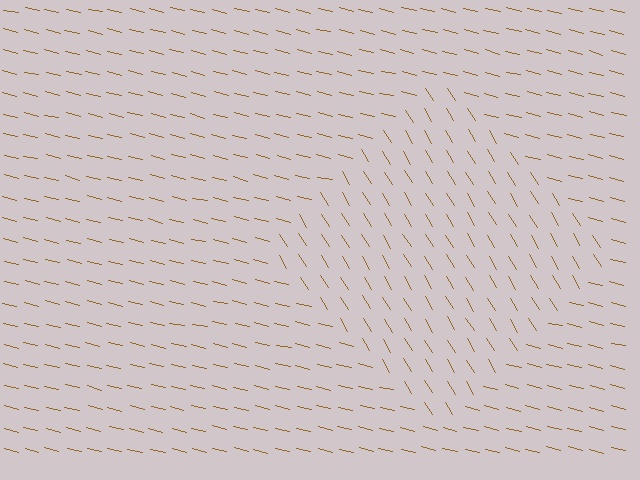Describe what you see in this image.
The image is filled with small brown line segments. A diamond region in the image has lines oriented differently from the surrounding lines, creating a visible texture boundary.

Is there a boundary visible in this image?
Yes, there is a texture boundary formed by a change in line orientation.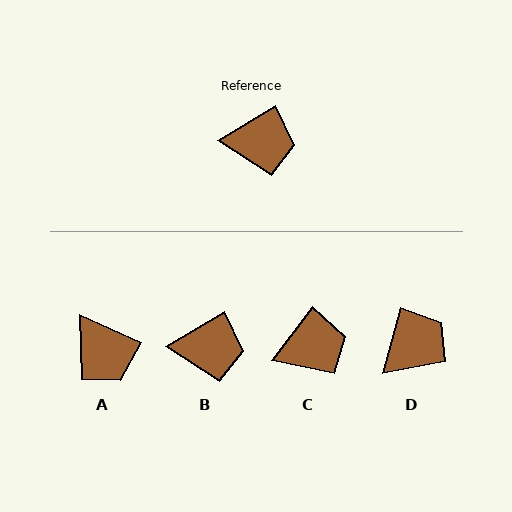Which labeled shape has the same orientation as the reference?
B.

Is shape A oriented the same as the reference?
No, it is off by about 54 degrees.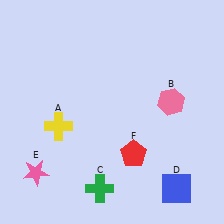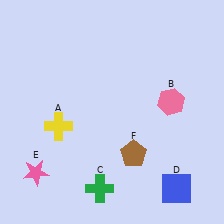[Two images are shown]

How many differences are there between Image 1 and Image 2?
There is 1 difference between the two images.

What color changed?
The pentagon (F) changed from red in Image 1 to brown in Image 2.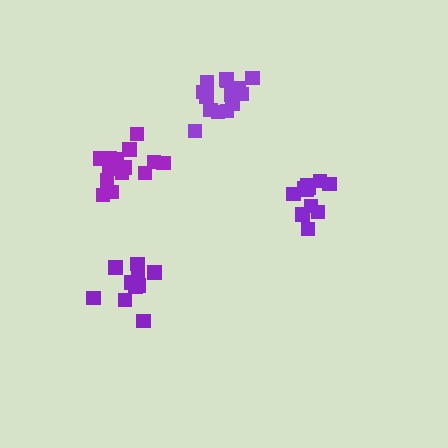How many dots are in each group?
Group 1: 10 dots, Group 2: 12 dots, Group 3: 14 dots, Group 4: 14 dots (50 total).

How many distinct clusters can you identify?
There are 4 distinct clusters.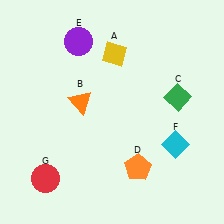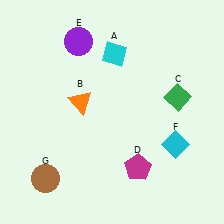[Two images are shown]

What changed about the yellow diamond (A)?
In Image 1, A is yellow. In Image 2, it changed to cyan.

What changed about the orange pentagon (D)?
In Image 1, D is orange. In Image 2, it changed to magenta.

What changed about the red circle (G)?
In Image 1, G is red. In Image 2, it changed to brown.